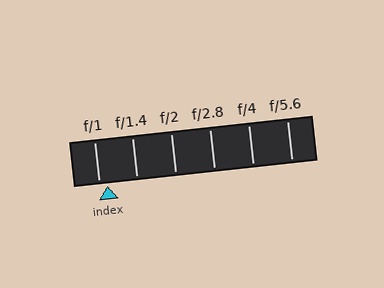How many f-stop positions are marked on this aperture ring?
There are 6 f-stop positions marked.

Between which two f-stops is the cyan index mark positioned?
The index mark is between f/1 and f/1.4.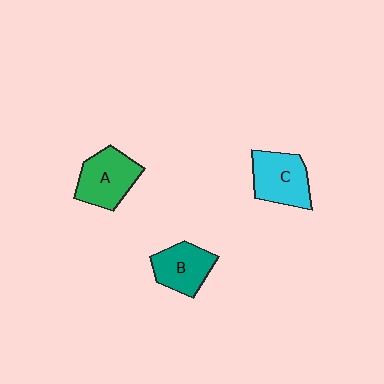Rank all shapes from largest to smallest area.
From largest to smallest: A (green), C (cyan), B (teal).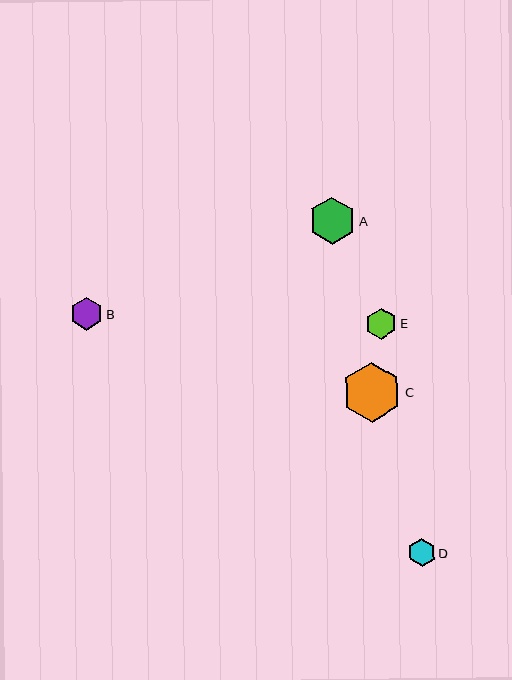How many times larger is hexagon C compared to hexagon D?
Hexagon C is approximately 2.1 times the size of hexagon D.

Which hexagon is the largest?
Hexagon C is the largest with a size of approximately 60 pixels.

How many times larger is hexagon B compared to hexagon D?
Hexagon B is approximately 1.2 times the size of hexagon D.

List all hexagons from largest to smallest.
From largest to smallest: C, A, B, E, D.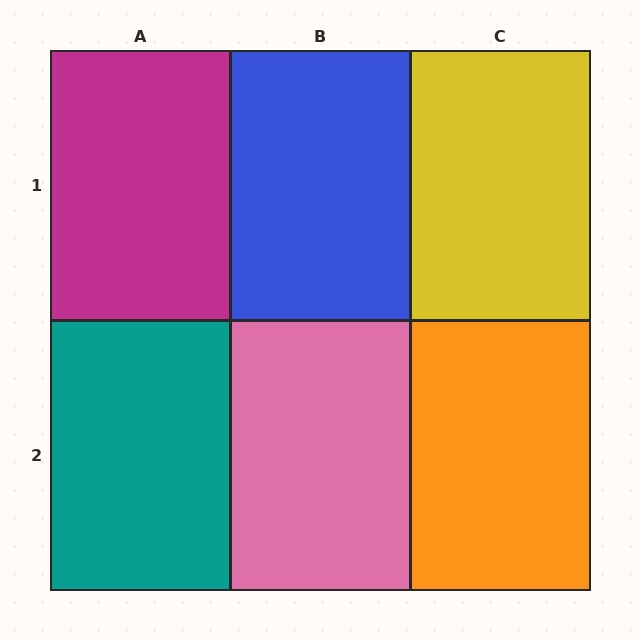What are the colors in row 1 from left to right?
Magenta, blue, yellow.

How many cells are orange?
1 cell is orange.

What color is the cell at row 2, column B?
Pink.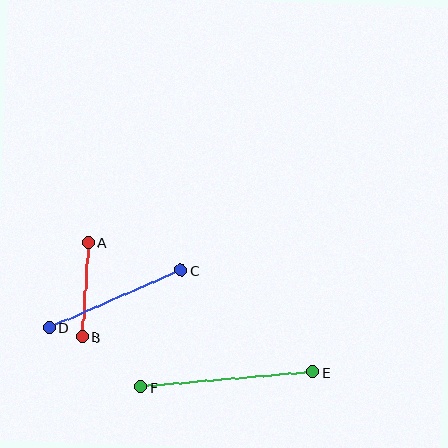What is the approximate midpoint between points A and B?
The midpoint is at approximately (85, 289) pixels.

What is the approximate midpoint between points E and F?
The midpoint is at approximately (226, 380) pixels.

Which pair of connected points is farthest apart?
Points E and F are farthest apart.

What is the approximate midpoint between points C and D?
The midpoint is at approximately (115, 299) pixels.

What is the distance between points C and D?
The distance is approximately 143 pixels.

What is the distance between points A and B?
The distance is approximately 95 pixels.